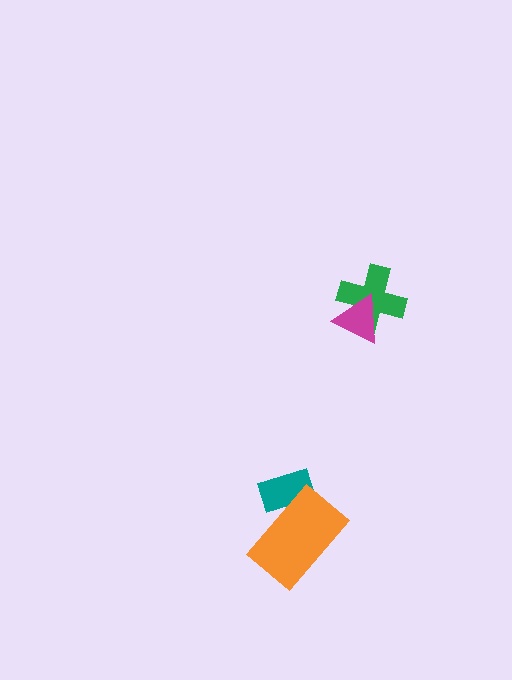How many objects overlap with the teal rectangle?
1 object overlaps with the teal rectangle.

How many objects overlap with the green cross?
1 object overlaps with the green cross.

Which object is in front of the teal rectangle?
The orange rectangle is in front of the teal rectangle.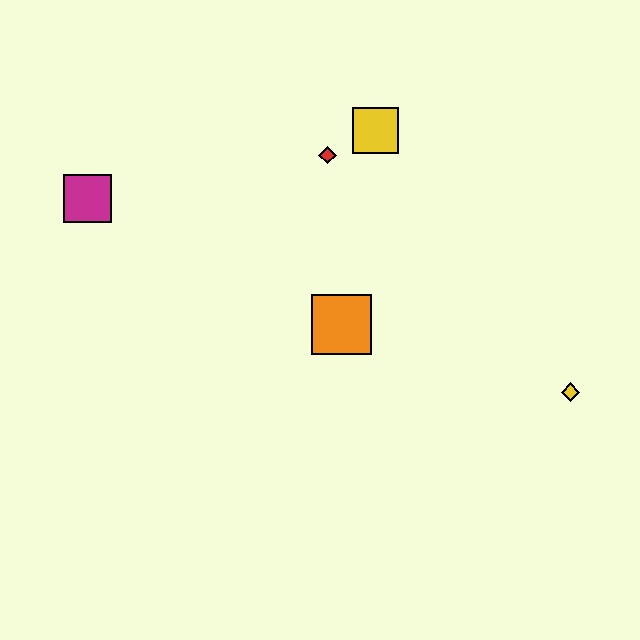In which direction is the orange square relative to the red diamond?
The orange square is below the red diamond.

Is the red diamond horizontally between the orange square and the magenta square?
Yes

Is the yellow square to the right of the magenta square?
Yes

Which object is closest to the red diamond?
The yellow square is closest to the red diamond.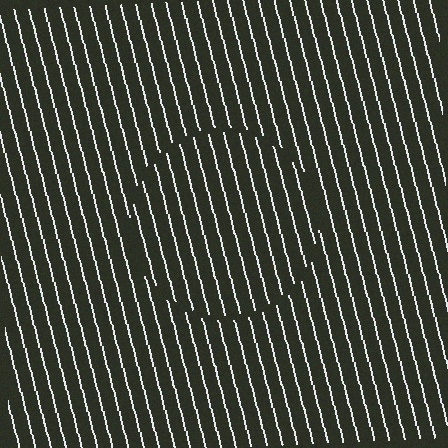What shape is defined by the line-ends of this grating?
An illusory circle. The interior of the shape contains the same grating, shifted by half a period — the contour is defined by the phase discontinuity where line-ends from the inner and outer gratings abut.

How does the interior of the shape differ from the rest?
The interior of the shape contains the same grating, shifted by half a period — the contour is defined by the phase discontinuity where line-ends from the inner and outer gratings abut.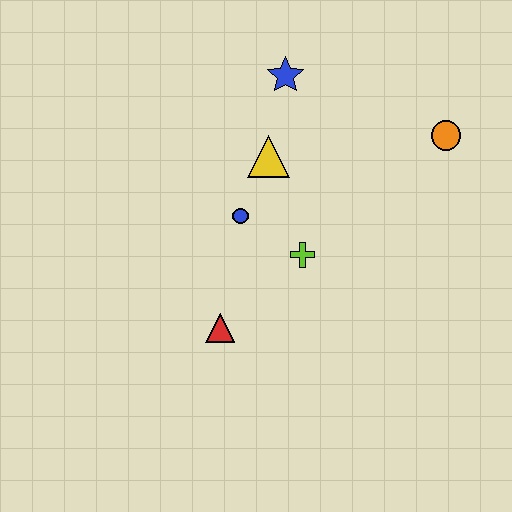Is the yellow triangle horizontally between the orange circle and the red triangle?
Yes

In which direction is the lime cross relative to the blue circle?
The lime cross is to the right of the blue circle.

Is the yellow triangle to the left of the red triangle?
No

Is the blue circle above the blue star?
No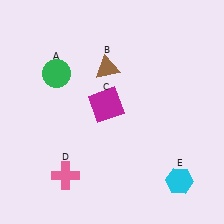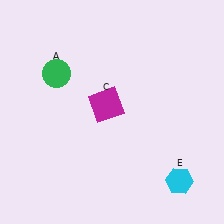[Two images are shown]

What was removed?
The pink cross (D), the brown triangle (B) were removed in Image 2.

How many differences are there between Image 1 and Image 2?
There are 2 differences between the two images.